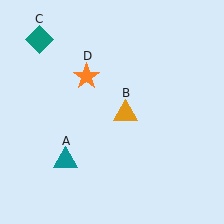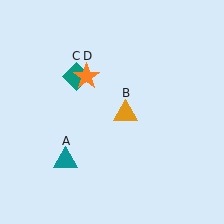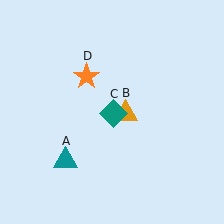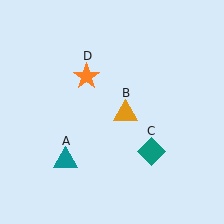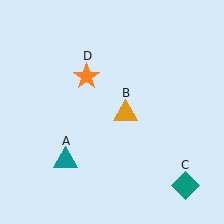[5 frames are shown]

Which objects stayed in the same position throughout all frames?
Teal triangle (object A) and orange triangle (object B) and orange star (object D) remained stationary.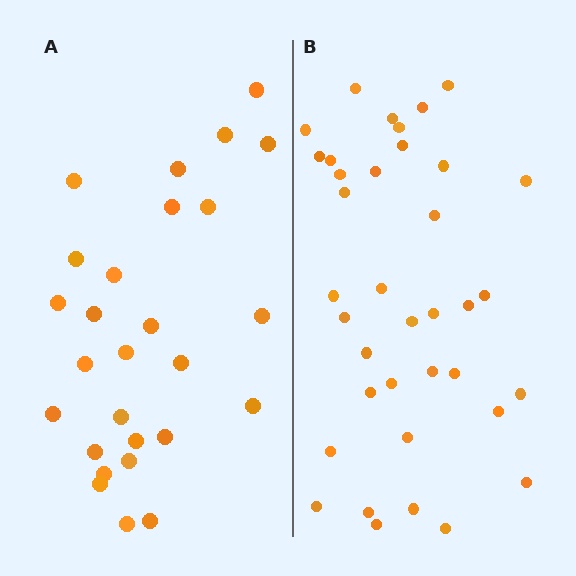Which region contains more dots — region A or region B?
Region B (the right region) has more dots.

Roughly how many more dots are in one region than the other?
Region B has roughly 10 or so more dots than region A.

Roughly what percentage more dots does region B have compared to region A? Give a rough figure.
About 35% more.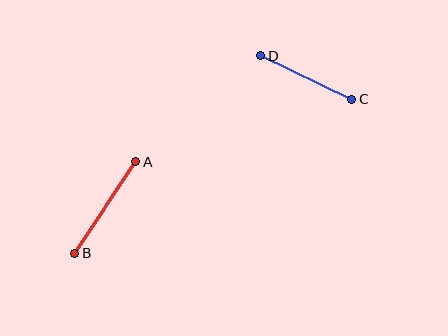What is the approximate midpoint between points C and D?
The midpoint is at approximately (306, 77) pixels.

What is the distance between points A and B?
The distance is approximately 110 pixels.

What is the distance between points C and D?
The distance is approximately 101 pixels.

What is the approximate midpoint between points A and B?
The midpoint is at approximately (105, 208) pixels.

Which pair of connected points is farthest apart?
Points A and B are farthest apart.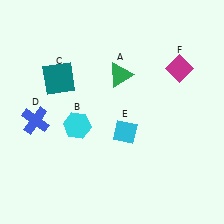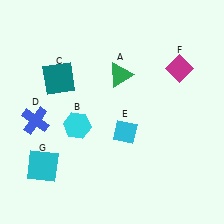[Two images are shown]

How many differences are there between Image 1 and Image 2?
There is 1 difference between the two images.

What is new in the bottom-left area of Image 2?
A cyan square (G) was added in the bottom-left area of Image 2.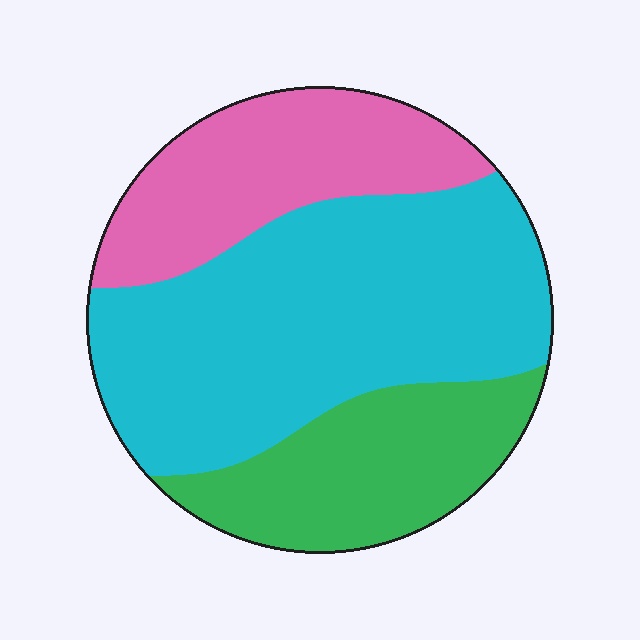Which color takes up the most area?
Cyan, at roughly 50%.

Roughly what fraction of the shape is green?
Green takes up between a sixth and a third of the shape.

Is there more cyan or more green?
Cyan.